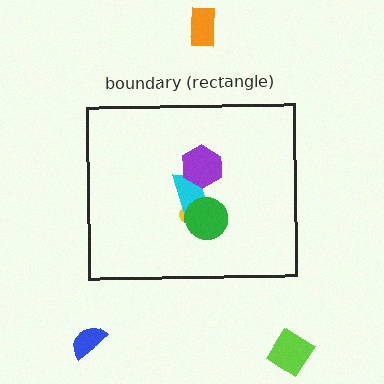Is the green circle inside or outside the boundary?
Inside.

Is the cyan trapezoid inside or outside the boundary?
Inside.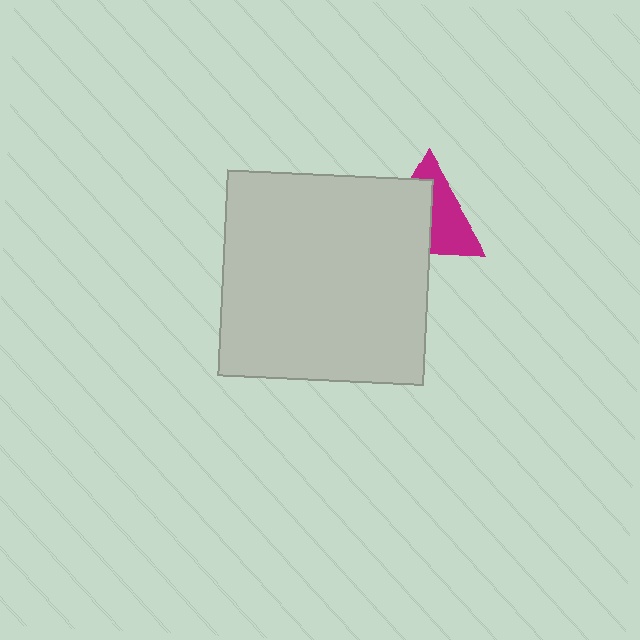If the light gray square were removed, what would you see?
You would see the complete magenta triangle.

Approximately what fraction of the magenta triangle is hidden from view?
Roughly 52% of the magenta triangle is hidden behind the light gray square.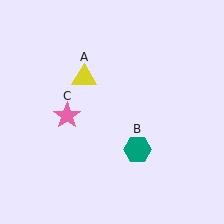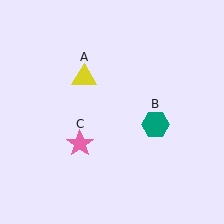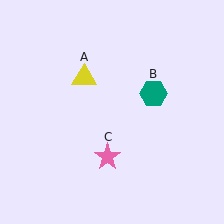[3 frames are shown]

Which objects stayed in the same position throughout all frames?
Yellow triangle (object A) remained stationary.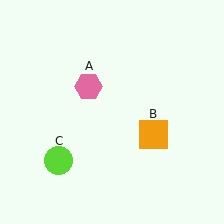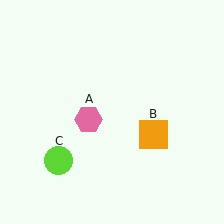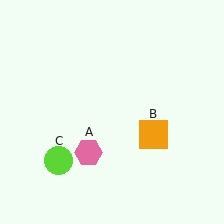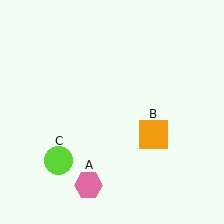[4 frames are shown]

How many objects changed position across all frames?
1 object changed position: pink hexagon (object A).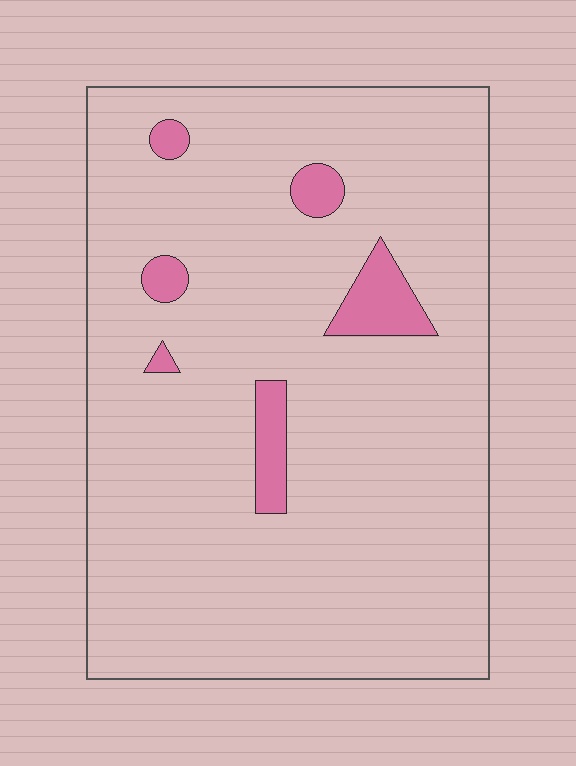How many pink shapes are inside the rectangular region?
6.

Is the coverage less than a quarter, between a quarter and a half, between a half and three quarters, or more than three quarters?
Less than a quarter.